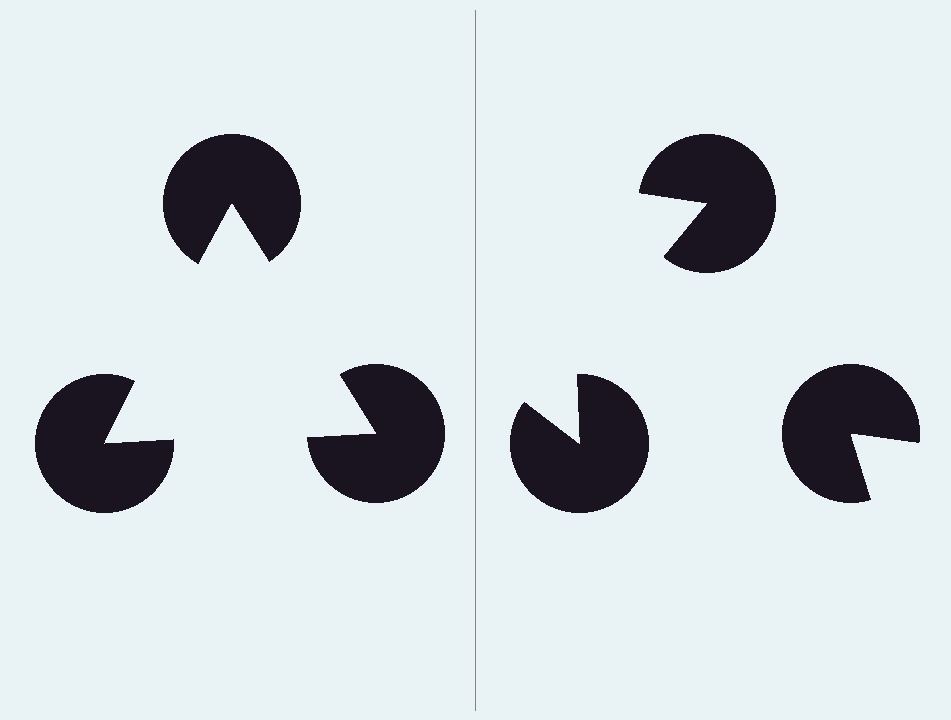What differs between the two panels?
The pac-man discs are positioned identically on both sides; only the wedge orientations differ. On the left they align to a triangle; on the right they are misaligned.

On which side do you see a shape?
An illusory triangle appears on the left side. On the right side the wedge cuts are rotated, so no coherent shape forms.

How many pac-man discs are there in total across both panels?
6 — 3 on each side.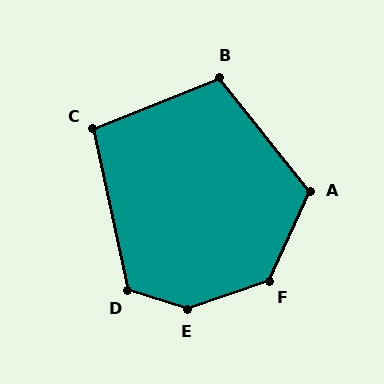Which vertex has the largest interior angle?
E, at approximately 143 degrees.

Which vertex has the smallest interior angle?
C, at approximately 100 degrees.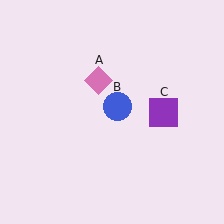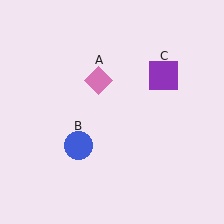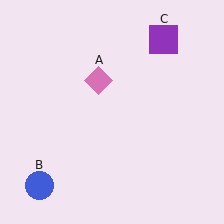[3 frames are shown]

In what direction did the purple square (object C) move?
The purple square (object C) moved up.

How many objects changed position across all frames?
2 objects changed position: blue circle (object B), purple square (object C).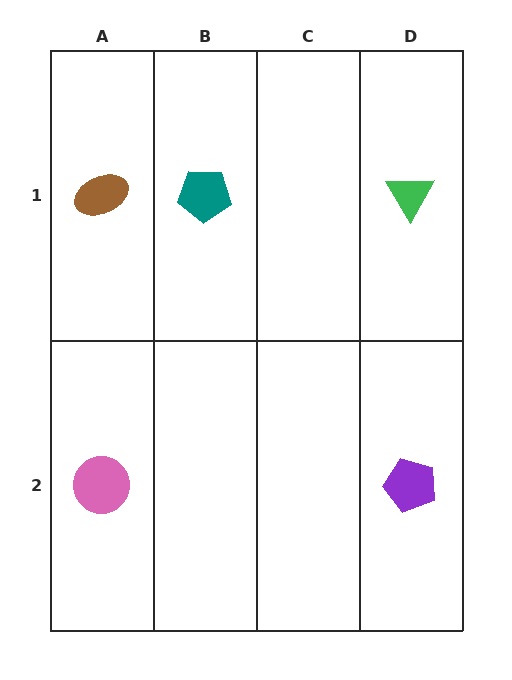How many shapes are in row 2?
2 shapes.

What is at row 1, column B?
A teal pentagon.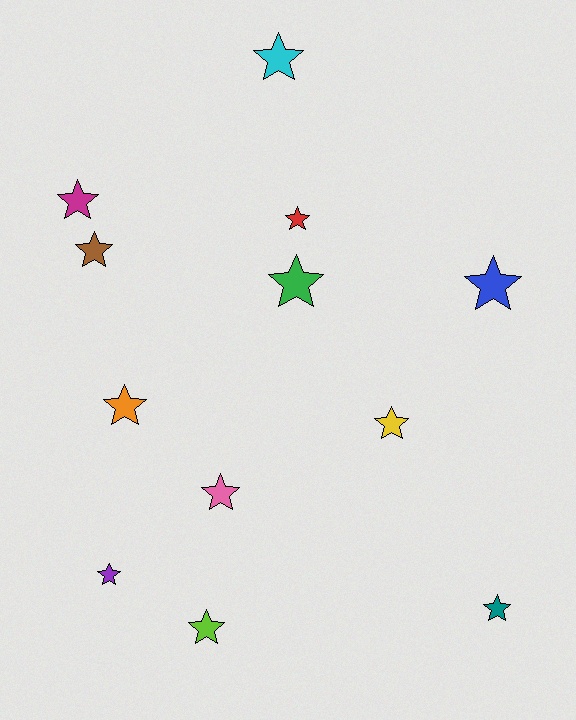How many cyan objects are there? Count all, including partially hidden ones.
There is 1 cyan object.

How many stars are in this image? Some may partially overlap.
There are 12 stars.